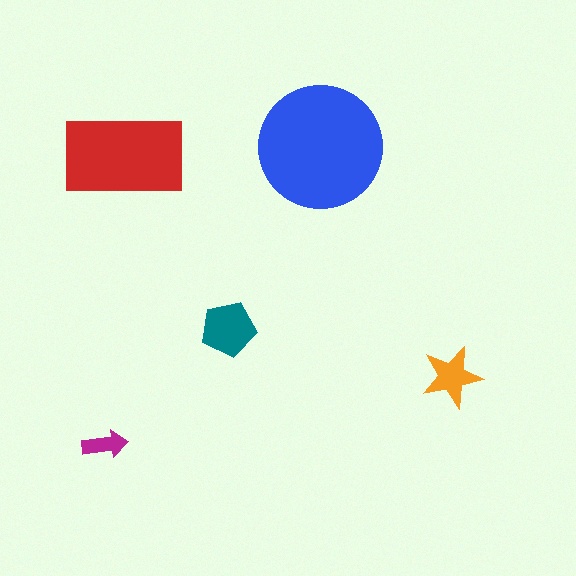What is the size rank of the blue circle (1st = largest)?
1st.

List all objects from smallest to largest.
The magenta arrow, the orange star, the teal pentagon, the red rectangle, the blue circle.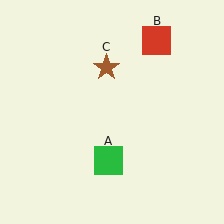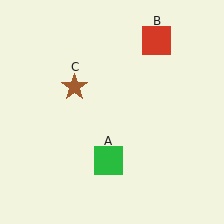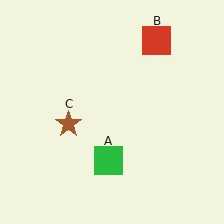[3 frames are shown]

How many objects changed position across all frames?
1 object changed position: brown star (object C).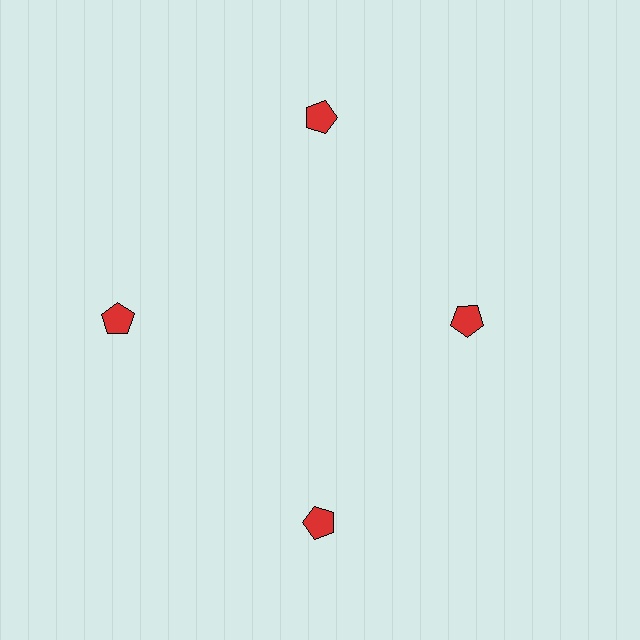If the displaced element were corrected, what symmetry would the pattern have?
It would have 4-fold rotational symmetry — the pattern would map onto itself every 90 degrees.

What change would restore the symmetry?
The symmetry would be restored by moving it outward, back onto the ring so that all 4 pentagons sit at equal angles and equal distance from the center.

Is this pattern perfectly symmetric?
No. The 4 red pentagons are arranged in a ring, but one element near the 3 o'clock position is pulled inward toward the center, breaking the 4-fold rotational symmetry.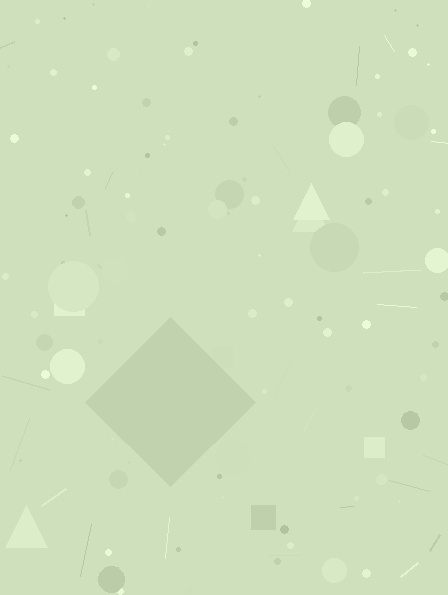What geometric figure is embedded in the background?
A diamond is embedded in the background.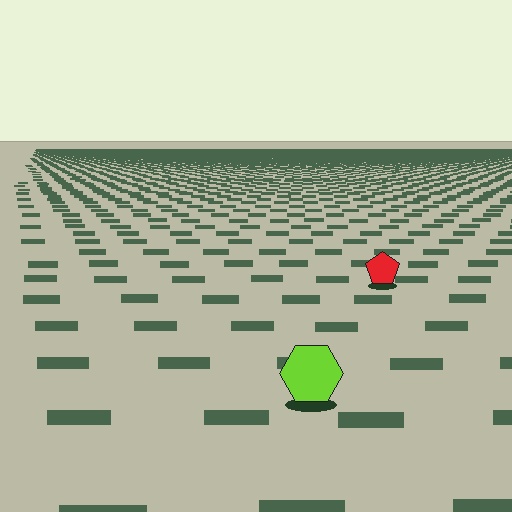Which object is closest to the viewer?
The lime hexagon is closest. The texture marks near it are larger and more spread out.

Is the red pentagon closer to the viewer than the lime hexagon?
No. The lime hexagon is closer — you can tell from the texture gradient: the ground texture is coarser near it.